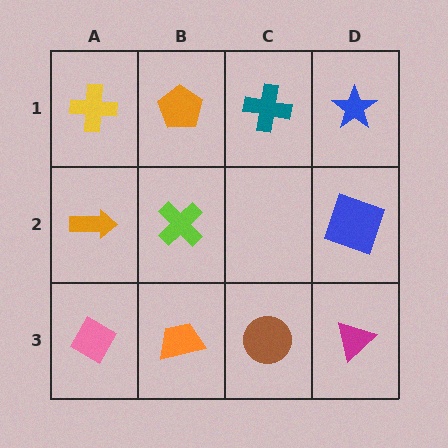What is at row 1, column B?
An orange pentagon.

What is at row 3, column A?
A pink diamond.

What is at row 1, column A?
A yellow cross.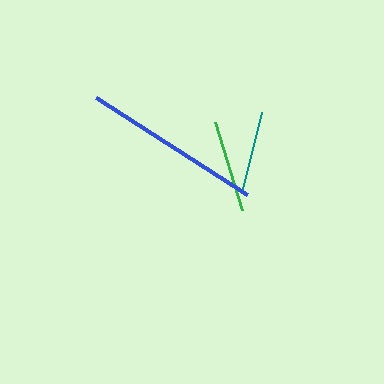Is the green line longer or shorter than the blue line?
The blue line is longer than the green line.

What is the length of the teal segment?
The teal segment is approximately 83 pixels long.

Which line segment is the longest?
The blue line is the longest at approximately 179 pixels.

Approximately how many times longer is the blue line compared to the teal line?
The blue line is approximately 2.2 times the length of the teal line.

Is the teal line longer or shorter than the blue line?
The blue line is longer than the teal line.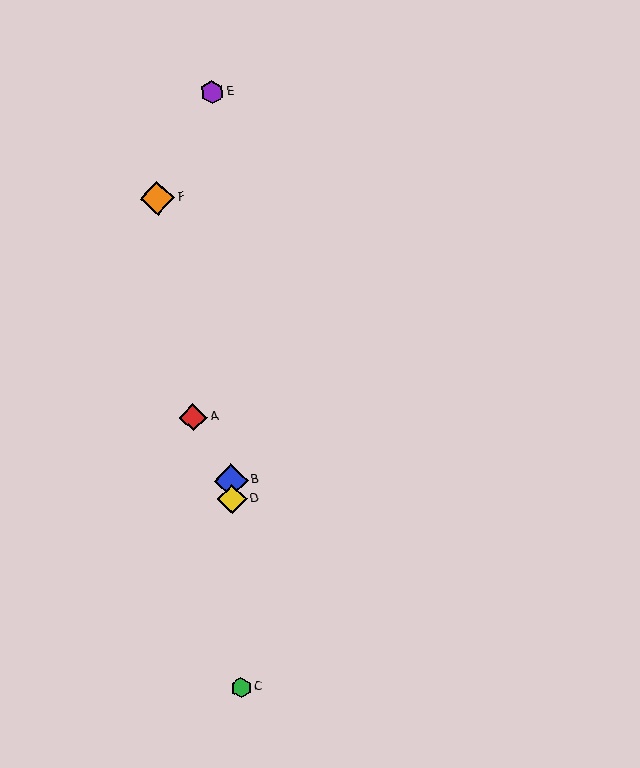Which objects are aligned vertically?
Objects B, C, D, E are aligned vertically.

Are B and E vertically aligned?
Yes, both are at x≈231.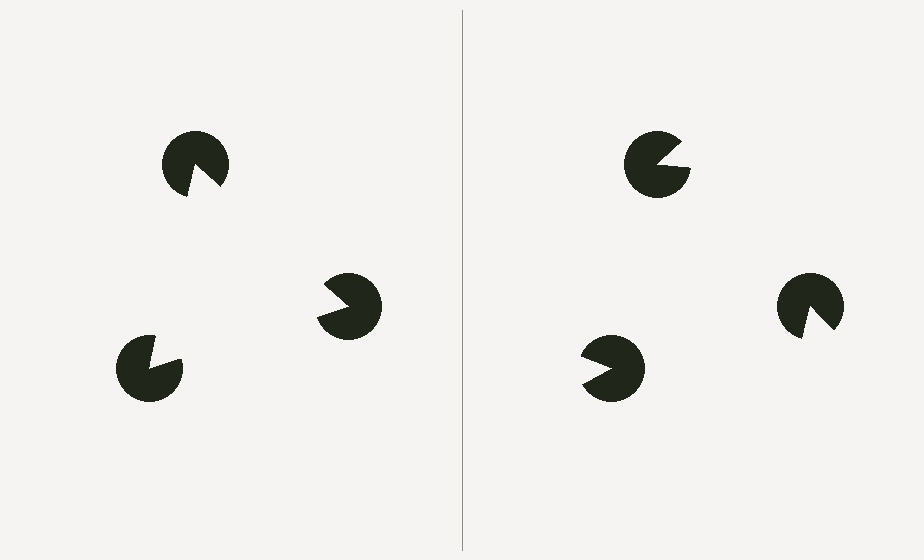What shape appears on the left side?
An illusory triangle.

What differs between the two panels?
The pac-man discs are positioned identically on both sides; only the wedge orientations differ. On the left they align to a triangle; on the right they are misaligned.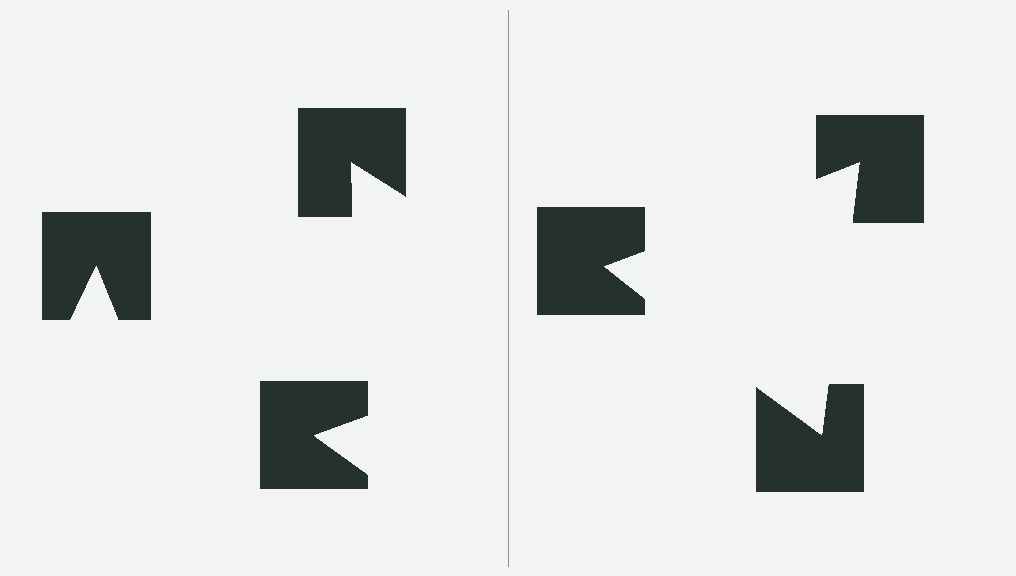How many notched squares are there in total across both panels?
6 — 3 on each side.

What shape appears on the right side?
An illusory triangle.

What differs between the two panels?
The notched squares are positioned identically on both sides; only the wedge orientations differ. On the right they align to a triangle; on the left they are misaligned.